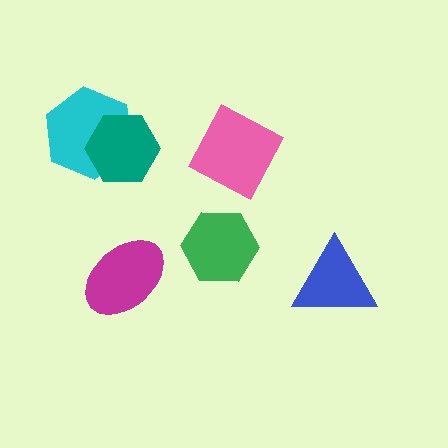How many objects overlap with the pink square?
0 objects overlap with the pink square.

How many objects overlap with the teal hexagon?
1 object overlaps with the teal hexagon.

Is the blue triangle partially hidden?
No, no other shape covers it.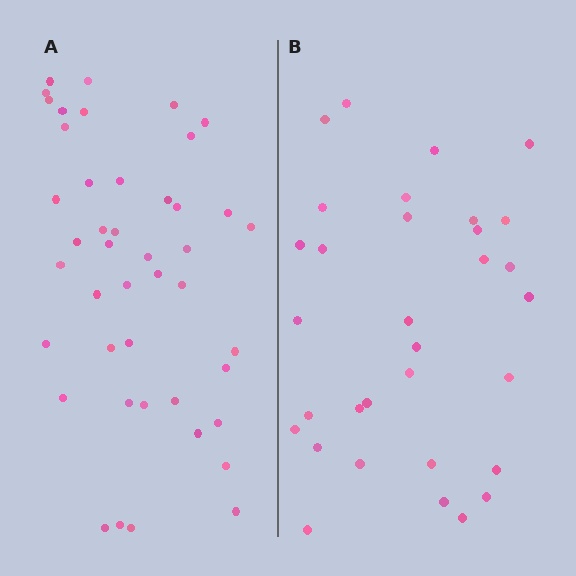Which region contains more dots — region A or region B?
Region A (the left region) has more dots.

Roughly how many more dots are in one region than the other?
Region A has roughly 12 or so more dots than region B.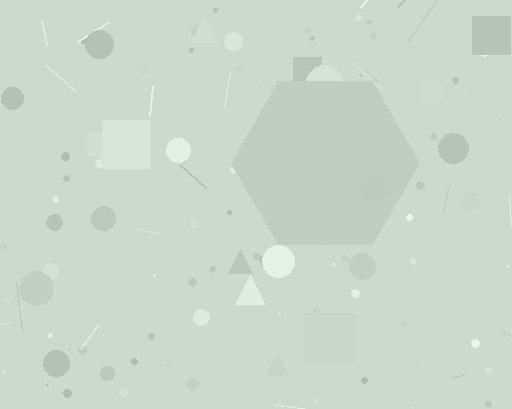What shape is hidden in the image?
A hexagon is hidden in the image.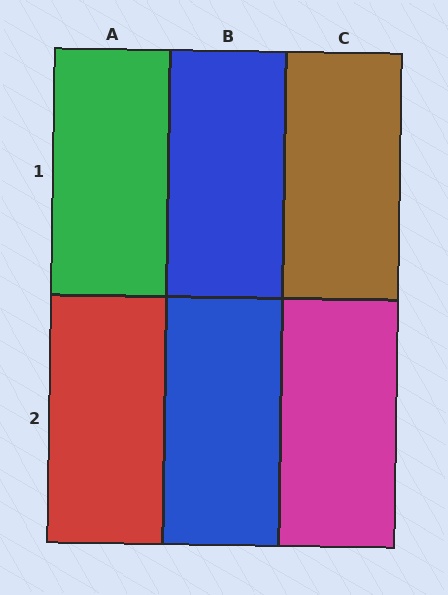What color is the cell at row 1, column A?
Green.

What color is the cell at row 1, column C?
Brown.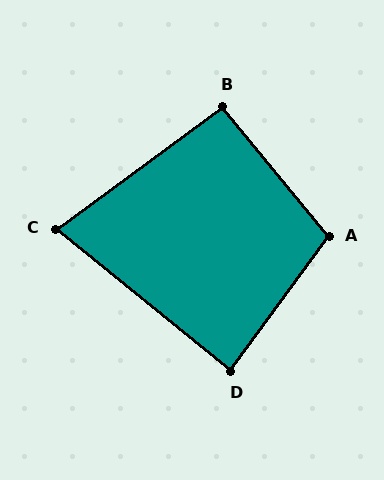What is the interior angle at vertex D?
Approximately 87 degrees (approximately right).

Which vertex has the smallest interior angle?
C, at approximately 76 degrees.